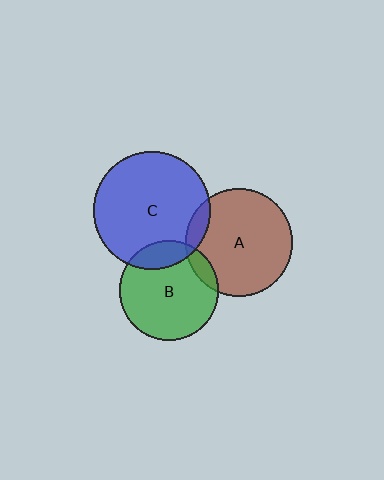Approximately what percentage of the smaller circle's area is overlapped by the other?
Approximately 10%.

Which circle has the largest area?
Circle C (blue).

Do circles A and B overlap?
Yes.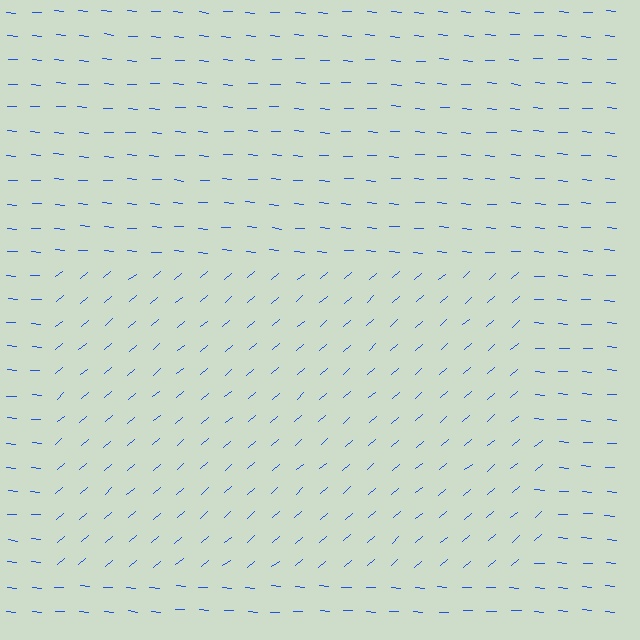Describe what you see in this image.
The image is filled with small blue line segments. A rectangle region in the image has lines oriented differently from the surrounding lines, creating a visible texture boundary.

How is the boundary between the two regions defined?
The boundary is defined purely by a change in line orientation (approximately 45 degrees difference). All lines are the same color and thickness.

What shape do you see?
I see a rectangle.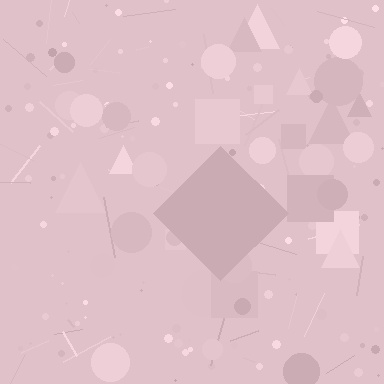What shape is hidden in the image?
A diamond is hidden in the image.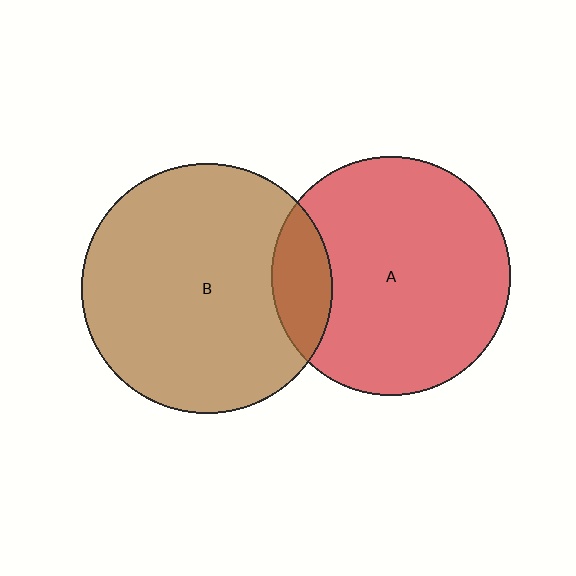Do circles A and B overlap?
Yes.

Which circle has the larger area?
Circle B (brown).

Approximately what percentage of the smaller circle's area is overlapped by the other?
Approximately 15%.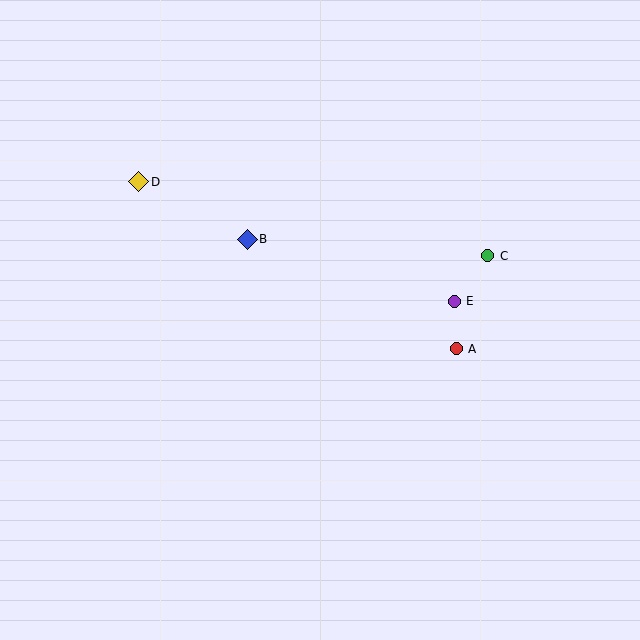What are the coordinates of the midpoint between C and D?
The midpoint between C and D is at (313, 219).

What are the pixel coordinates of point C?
Point C is at (488, 256).